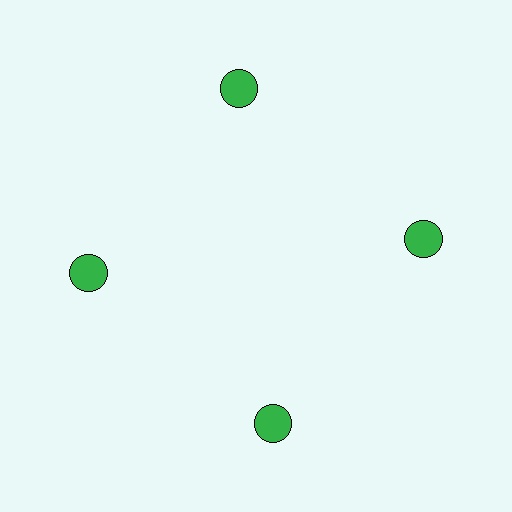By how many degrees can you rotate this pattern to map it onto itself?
The pattern maps onto itself every 90 degrees of rotation.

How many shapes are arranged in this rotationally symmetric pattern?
There are 4 shapes, arranged in 4 groups of 1.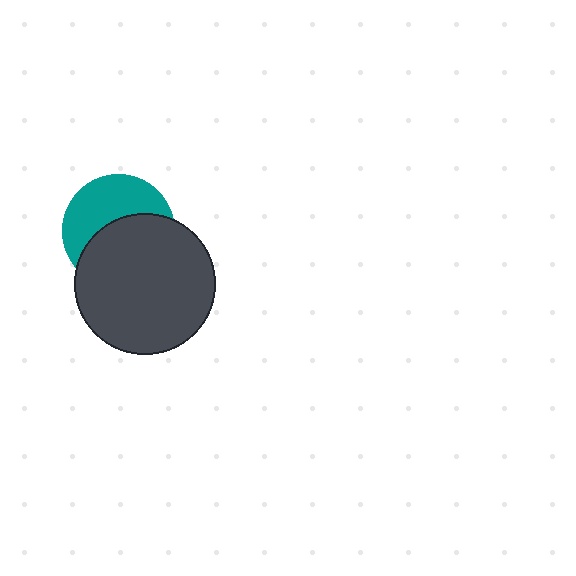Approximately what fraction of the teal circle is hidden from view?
Roughly 54% of the teal circle is hidden behind the dark gray circle.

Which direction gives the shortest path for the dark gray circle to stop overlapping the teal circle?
Moving down gives the shortest separation.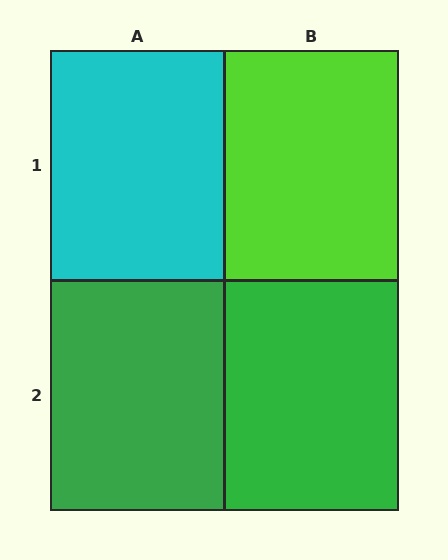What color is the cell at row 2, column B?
Green.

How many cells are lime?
1 cell is lime.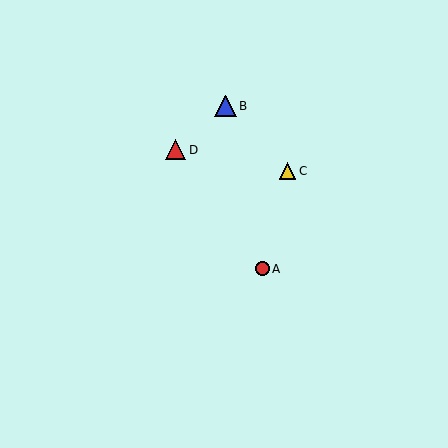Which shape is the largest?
The blue triangle (labeled B) is the largest.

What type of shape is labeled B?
Shape B is a blue triangle.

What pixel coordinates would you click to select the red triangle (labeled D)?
Click at (176, 150) to select the red triangle D.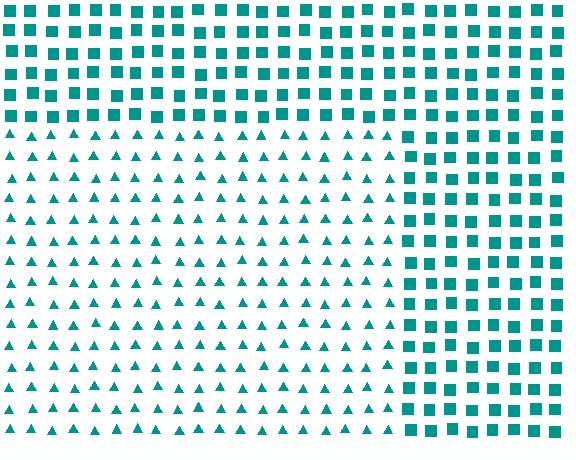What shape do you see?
I see a rectangle.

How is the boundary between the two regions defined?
The boundary is defined by a change in element shape: triangles inside vs. squares outside. All elements share the same color and spacing.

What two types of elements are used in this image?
The image uses triangles inside the rectangle region and squares outside it.